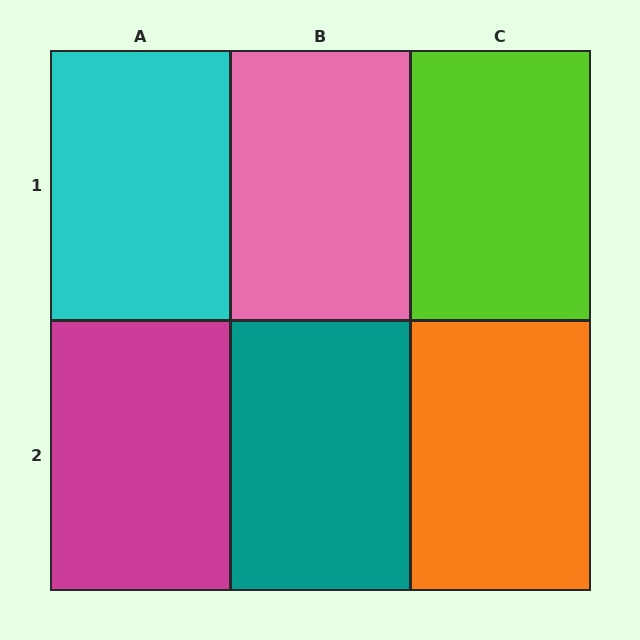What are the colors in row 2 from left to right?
Magenta, teal, orange.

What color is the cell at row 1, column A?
Cyan.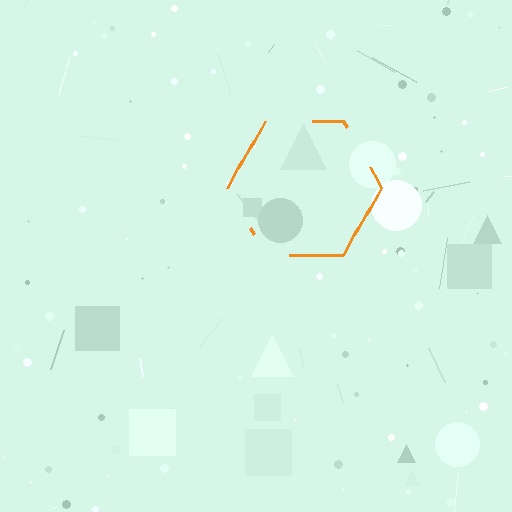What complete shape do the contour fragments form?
The contour fragments form a hexagon.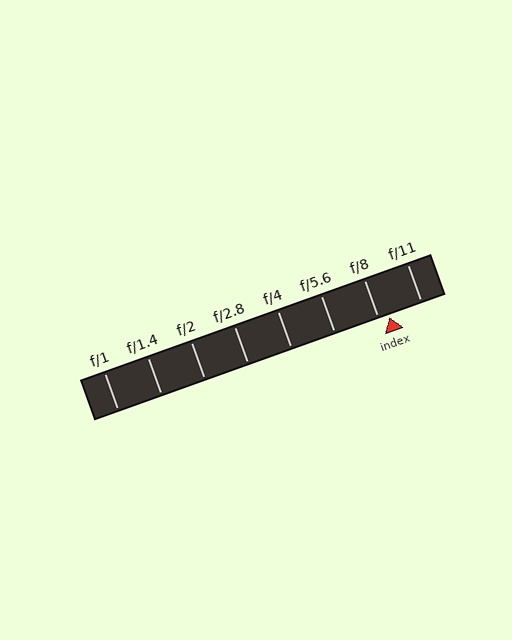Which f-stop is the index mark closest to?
The index mark is closest to f/8.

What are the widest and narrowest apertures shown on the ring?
The widest aperture shown is f/1 and the narrowest is f/11.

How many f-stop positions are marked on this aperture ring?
There are 8 f-stop positions marked.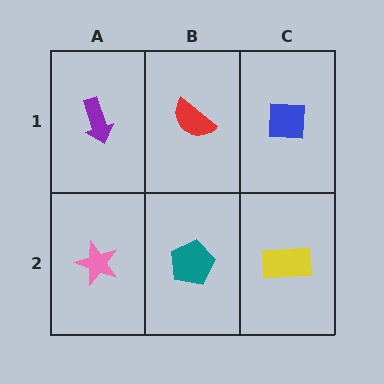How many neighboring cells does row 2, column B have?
3.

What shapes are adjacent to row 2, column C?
A blue square (row 1, column C), a teal pentagon (row 2, column B).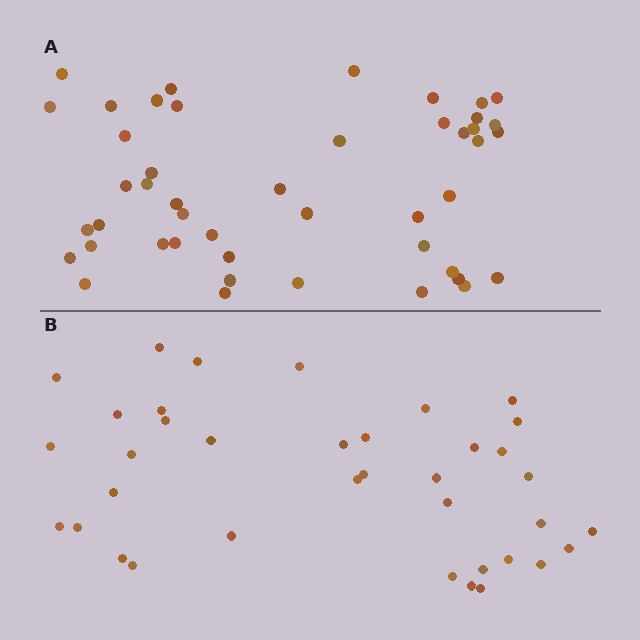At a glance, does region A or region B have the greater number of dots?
Region A (the top region) has more dots.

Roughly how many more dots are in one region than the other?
Region A has roughly 8 or so more dots than region B.